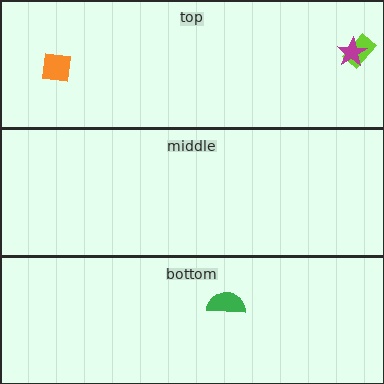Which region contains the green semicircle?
The bottom region.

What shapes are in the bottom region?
The green semicircle.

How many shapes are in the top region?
3.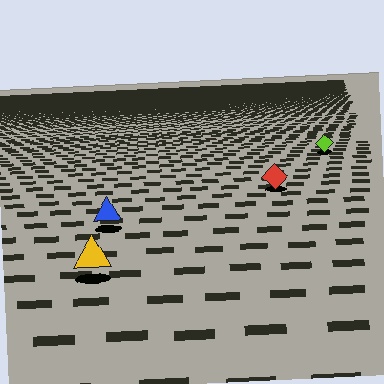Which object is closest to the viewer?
The yellow triangle is closest. The texture marks near it are larger and more spread out.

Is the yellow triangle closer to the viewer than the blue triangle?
Yes. The yellow triangle is closer — you can tell from the texture gradient: the ground texture is coarser near it.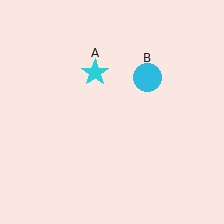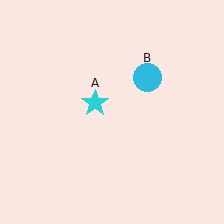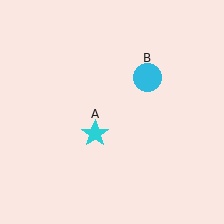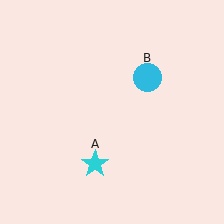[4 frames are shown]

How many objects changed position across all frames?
1 object changed position: cyan star (object A).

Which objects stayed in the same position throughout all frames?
Cyan circle (object B) remained stationary.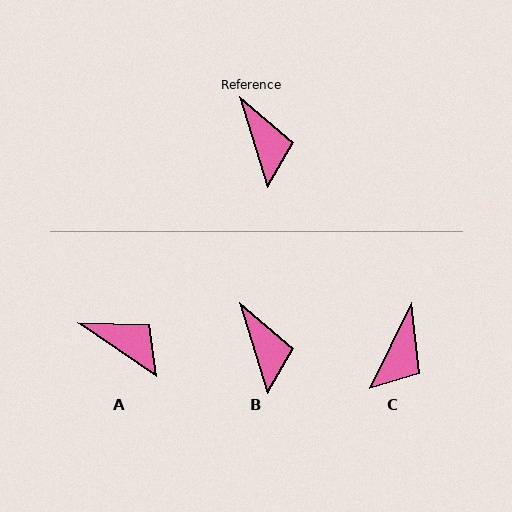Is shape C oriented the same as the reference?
No, it is off by about 43 degrees.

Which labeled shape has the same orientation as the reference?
B.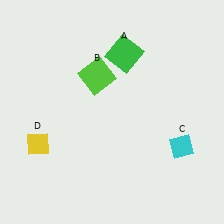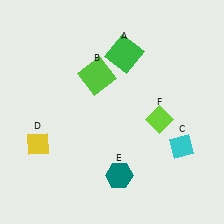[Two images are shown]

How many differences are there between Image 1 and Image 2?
There are 2 differences between the two images.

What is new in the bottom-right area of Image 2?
A lime diamond (F) was added in the bottom-right area of Image 2.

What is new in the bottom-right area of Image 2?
A teal hexagon (E) was added in the bottom-right area of Image 2.